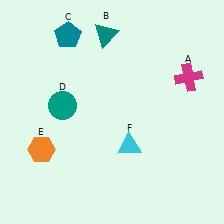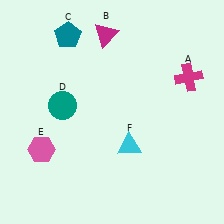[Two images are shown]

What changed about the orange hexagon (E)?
In Image 1, E is orange. In Image 2, it changed to pink.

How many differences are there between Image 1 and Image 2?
There are 2 differences between the two images.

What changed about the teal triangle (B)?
In Image 1, B is teal. In Image 2, it changed to magenta.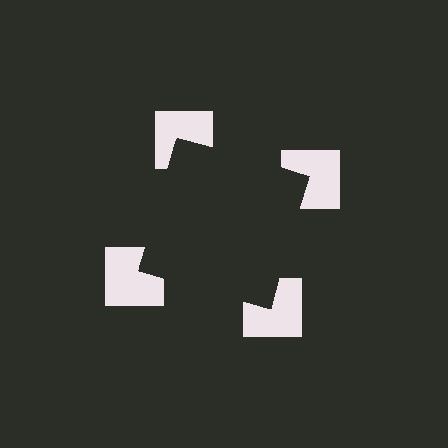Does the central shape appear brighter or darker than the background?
It typically appears slightly darker than the background, even though no actual brightness change is drawn.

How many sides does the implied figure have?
4 sides.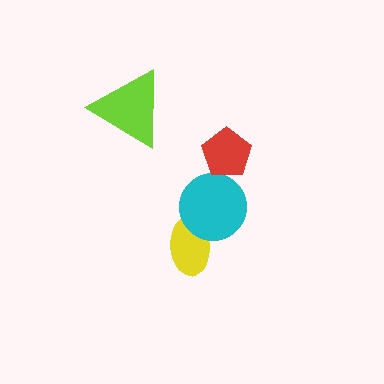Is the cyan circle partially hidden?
No, no other shape covers it.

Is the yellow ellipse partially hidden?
Yes, it is partially covered by another shape.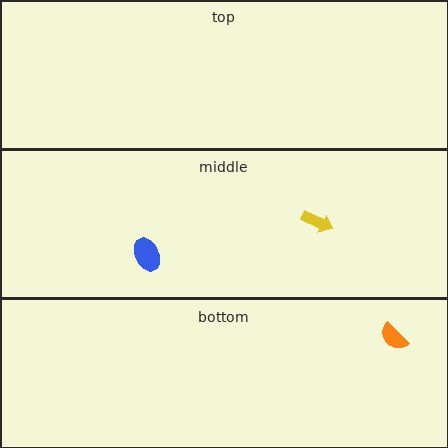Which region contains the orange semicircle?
The bottom region.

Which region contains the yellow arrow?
The middle region.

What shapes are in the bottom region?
The orange semicircle.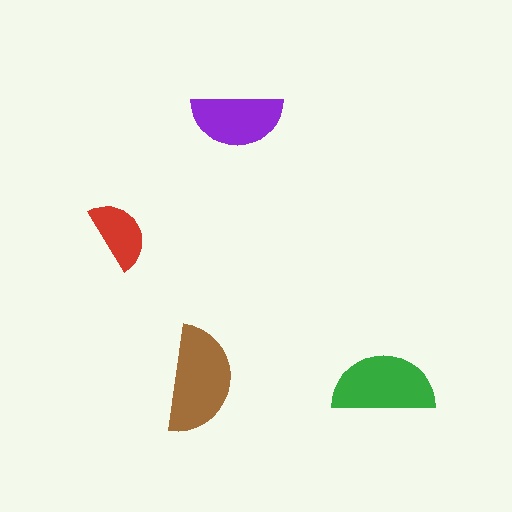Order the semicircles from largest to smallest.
the brown one, the green one, the purple one, the red one.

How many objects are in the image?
There are 4 objects in the image.